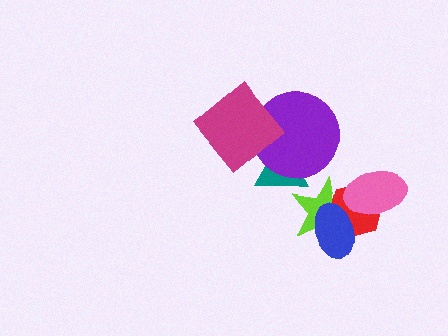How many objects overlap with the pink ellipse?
2 objects overlap with the pink ellipse.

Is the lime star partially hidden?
Yes, it is partially covered by another shape.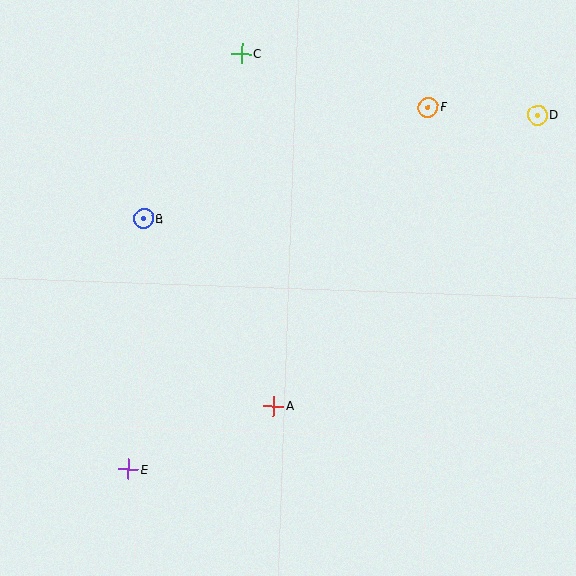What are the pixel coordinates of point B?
Point B is at (144, 219).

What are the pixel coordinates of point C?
Point C is at (242, 54).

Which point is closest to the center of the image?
Point A at (274, 406) is closest to the center.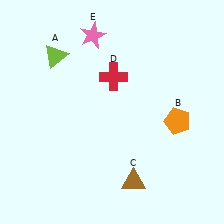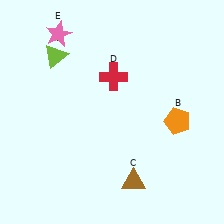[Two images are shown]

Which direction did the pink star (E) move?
The pink star (E) moved left.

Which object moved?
The pink star (E) moved left.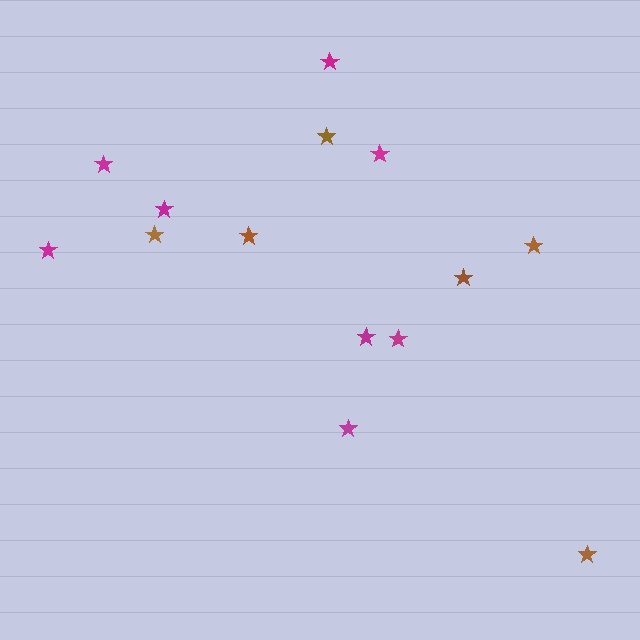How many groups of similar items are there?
There are 2 groups: one group of brown stars (6) and one group of magenta stars (8).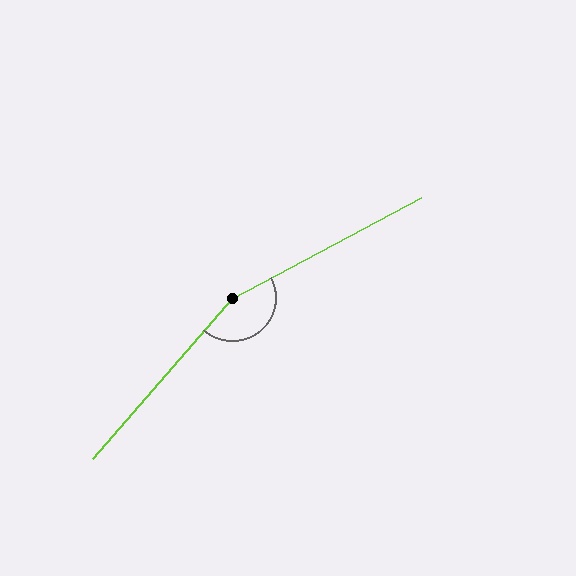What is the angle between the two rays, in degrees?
Approximately 159 degrees.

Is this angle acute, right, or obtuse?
It is obtuse.